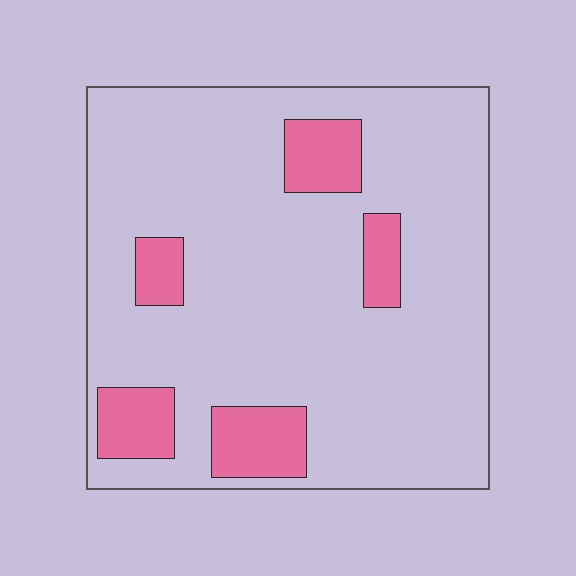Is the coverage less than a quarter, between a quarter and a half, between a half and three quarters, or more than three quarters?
Less than a quarter.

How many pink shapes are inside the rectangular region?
5.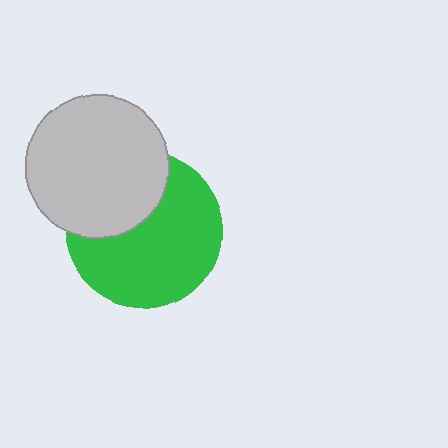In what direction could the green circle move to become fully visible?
The green circle could move toward the lower-right. That would shift it out from behind the light gray circle entirely.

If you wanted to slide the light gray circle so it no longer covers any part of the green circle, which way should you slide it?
Slide it toward the upper-left — that is the most direct way to separate the two shapes.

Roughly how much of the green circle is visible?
Most of it is visible (roughly 66%).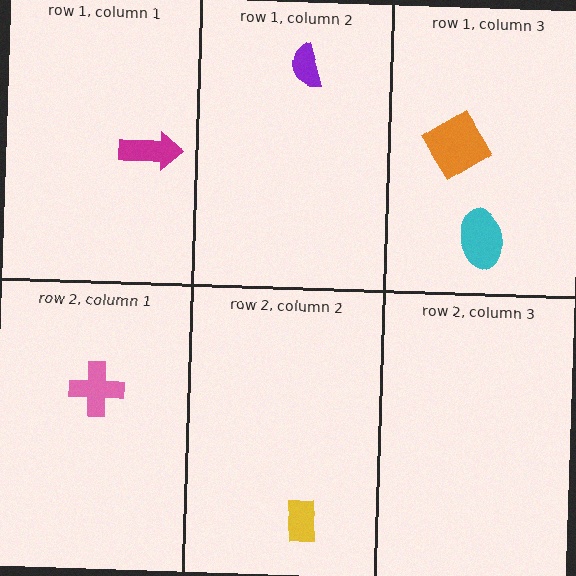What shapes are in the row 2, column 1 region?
The pink cross.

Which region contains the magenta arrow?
The row 1, column 1 region.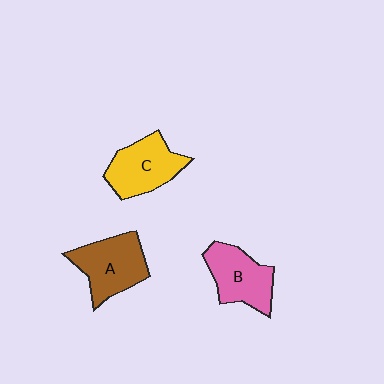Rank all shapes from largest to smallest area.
From largest to smallest: A (brown), C (yellow), B (pink).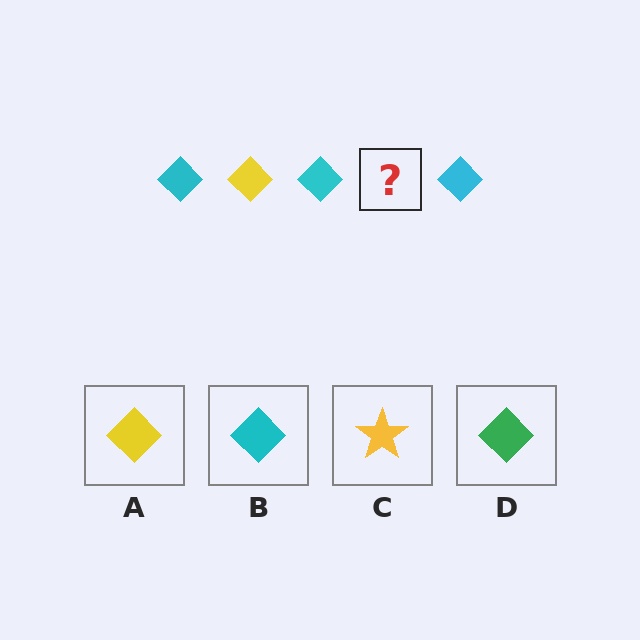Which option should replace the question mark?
Option A.